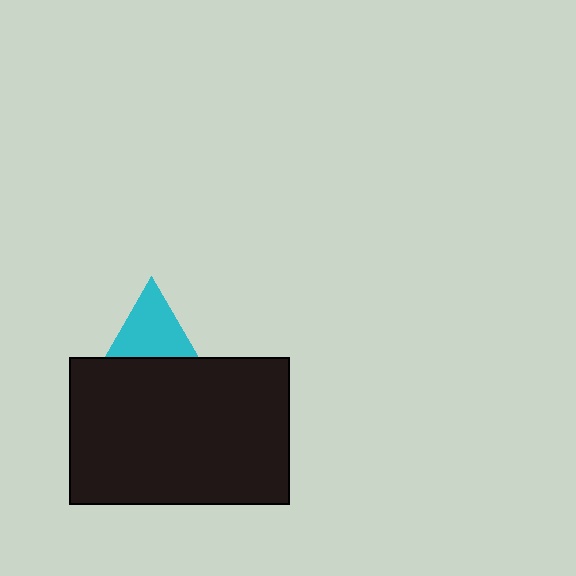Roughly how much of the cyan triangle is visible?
About half of it is visible (roughly 48%).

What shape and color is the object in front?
The object in front is a black rectangle.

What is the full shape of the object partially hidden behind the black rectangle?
The partially hidden object is a cyan triangle.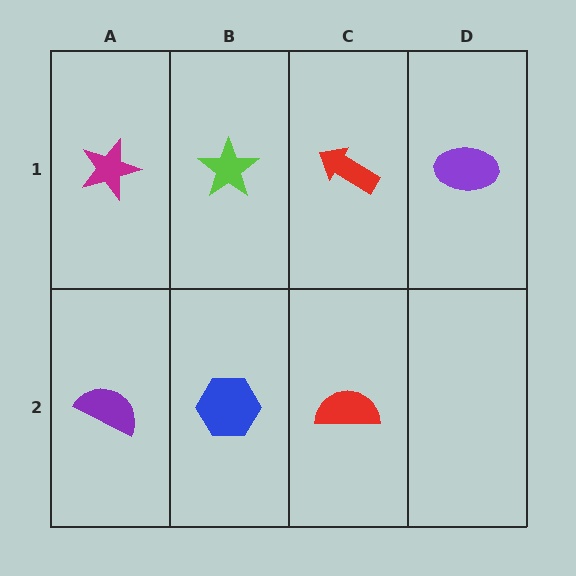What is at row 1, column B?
A lime star.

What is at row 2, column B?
A blue hexagon.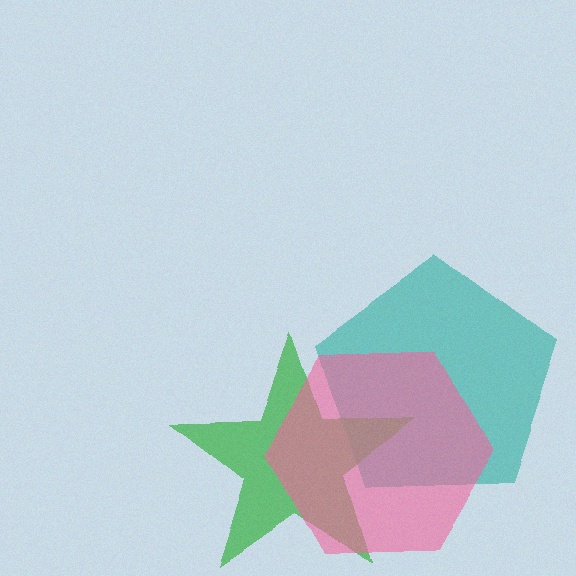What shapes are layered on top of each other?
The layered shapes are: a teal pentagon, a green star, a pink hexagon.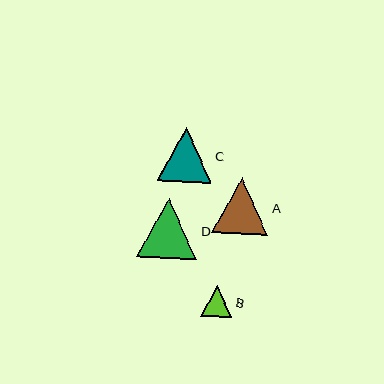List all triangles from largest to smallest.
From largest to smallest: D, A, C, B.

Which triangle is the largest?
Triangle D is the largest with a size of approximately 60 pixels.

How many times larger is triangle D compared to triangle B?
Triangle D is approximately 1.9 times the size of triangle B.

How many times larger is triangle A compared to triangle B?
Triangle A is approximately 1.8 times the size of triangle B.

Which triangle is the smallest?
Triangle B is the smallest with a size of approximately 31 pixels.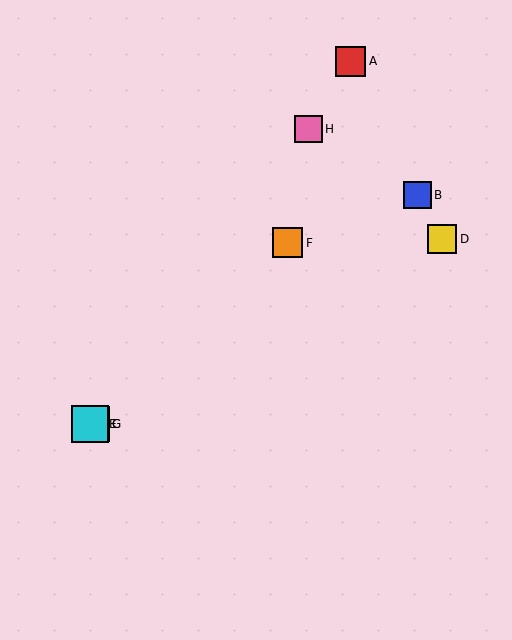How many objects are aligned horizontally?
3 objects (C, E, G) are aligned horizontally.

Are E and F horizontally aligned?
No, E is at y≈424 and F is at y≈243.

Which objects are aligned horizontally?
Objects C, E, G are aligned horizontally.